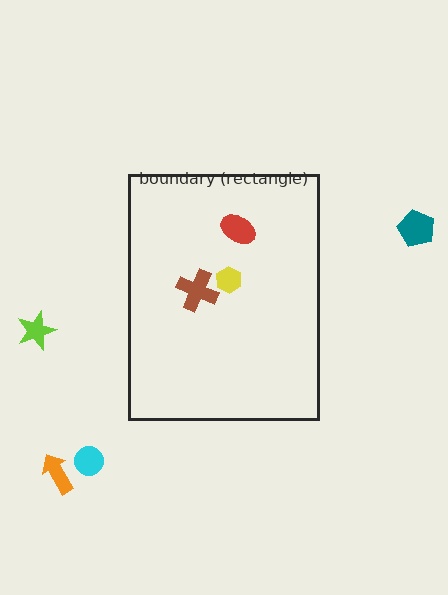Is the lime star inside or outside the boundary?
Outside.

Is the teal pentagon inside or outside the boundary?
Outside.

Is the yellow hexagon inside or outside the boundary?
Inside.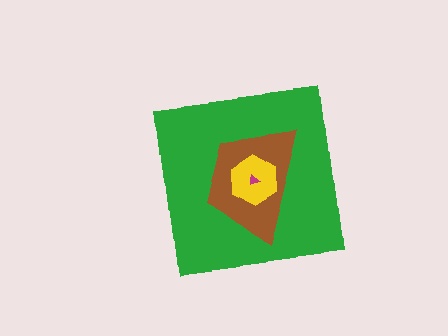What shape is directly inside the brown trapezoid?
The yellow hexagon.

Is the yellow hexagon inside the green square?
Yes.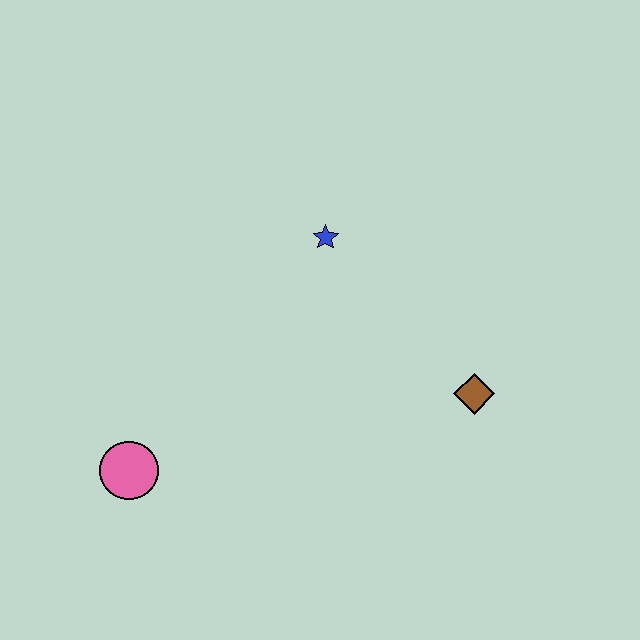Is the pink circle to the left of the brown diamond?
Yes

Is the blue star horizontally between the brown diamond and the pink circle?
Yes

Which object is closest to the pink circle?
The blue star is closest to the pink circle.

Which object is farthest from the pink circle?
The brown diamond is farthest from the pink circle.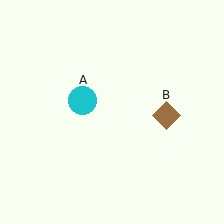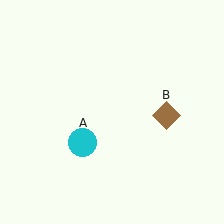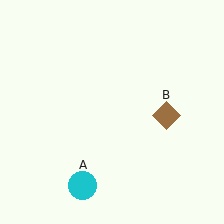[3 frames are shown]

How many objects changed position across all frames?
1 object changed position: cyan circle (object A).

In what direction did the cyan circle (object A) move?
The cyan circle (object A) moved down.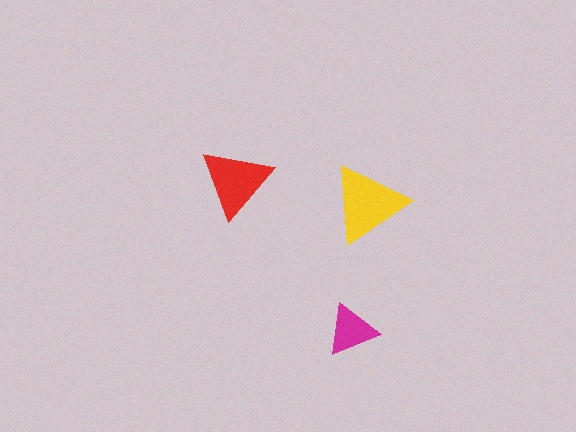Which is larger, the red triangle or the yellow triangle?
The yellow one.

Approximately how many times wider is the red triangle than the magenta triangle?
About 1.5 times wider.